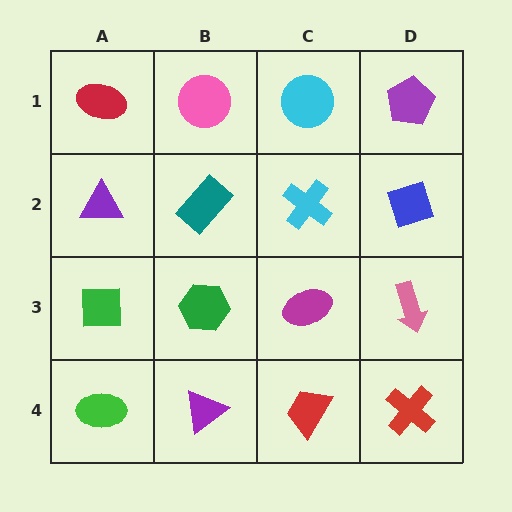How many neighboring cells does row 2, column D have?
3.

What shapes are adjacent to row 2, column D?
A purple pentagon (row 1, column D), a pink arrow (row 3, column D), a cyan cross (row 2, column C).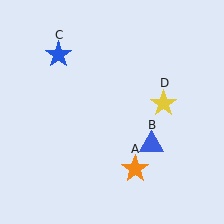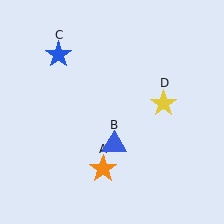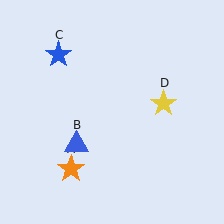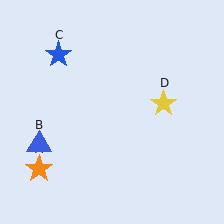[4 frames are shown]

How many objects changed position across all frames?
2 objects changed position: orange star (object A), blue triangle (object B).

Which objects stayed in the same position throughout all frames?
Blue star (object C) and yellow star (object D) remained stationary.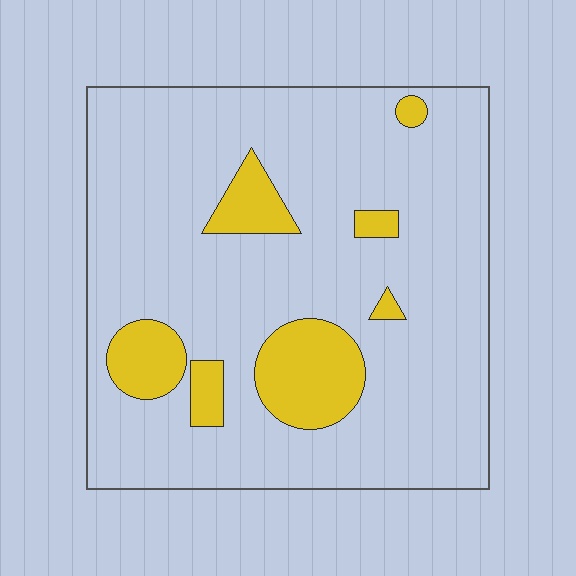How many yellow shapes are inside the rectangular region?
7.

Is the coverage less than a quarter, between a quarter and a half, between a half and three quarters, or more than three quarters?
Less than a quarter.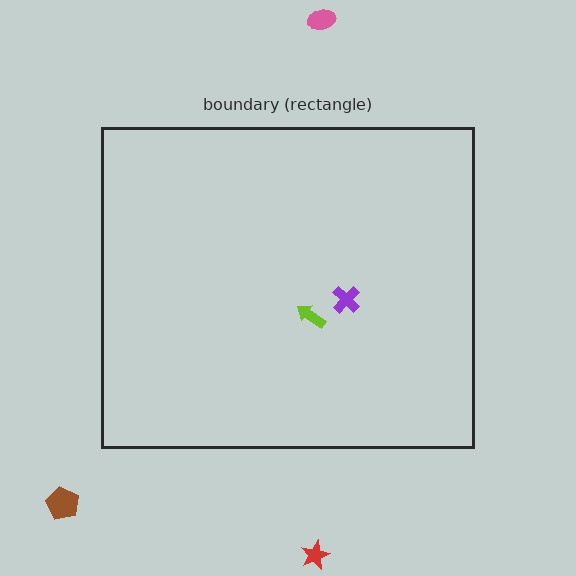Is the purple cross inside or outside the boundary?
Inside.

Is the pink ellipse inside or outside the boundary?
Outside.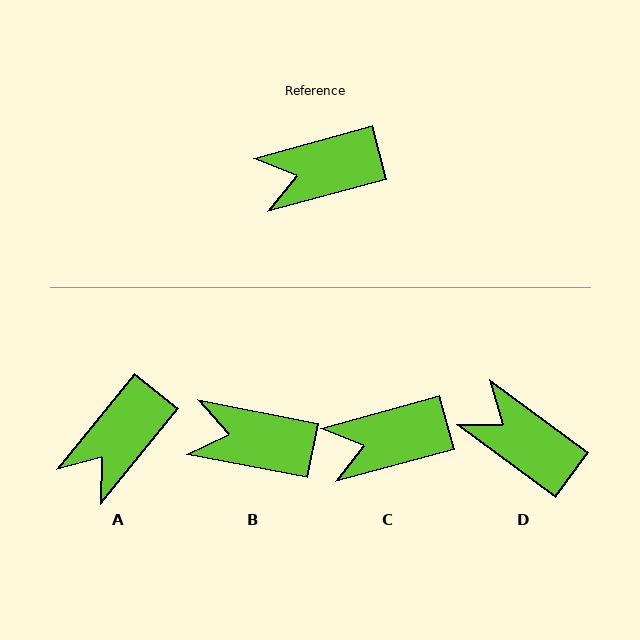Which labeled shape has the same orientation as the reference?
C.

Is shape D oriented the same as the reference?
No, it is off by about 52 degrees.